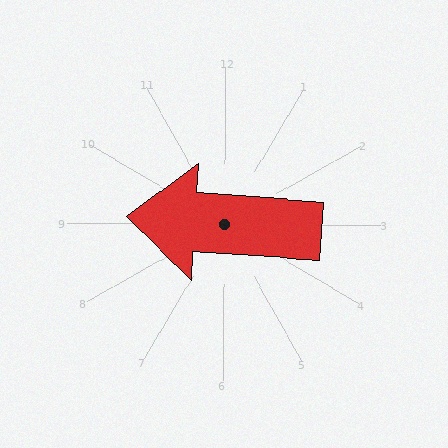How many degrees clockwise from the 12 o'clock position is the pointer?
Approximately 274 degrees.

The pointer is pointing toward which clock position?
Roughly 9 o'clock.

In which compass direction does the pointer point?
West.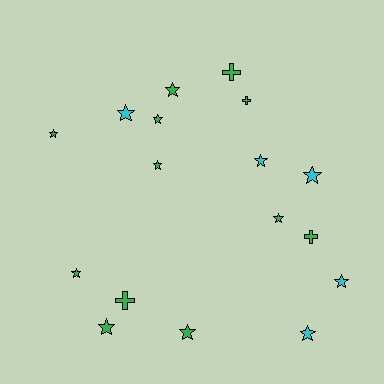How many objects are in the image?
There are 17 objects.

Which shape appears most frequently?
Star, with 13 objects.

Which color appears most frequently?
Green, with 12 objects.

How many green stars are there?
There are 8 green stars.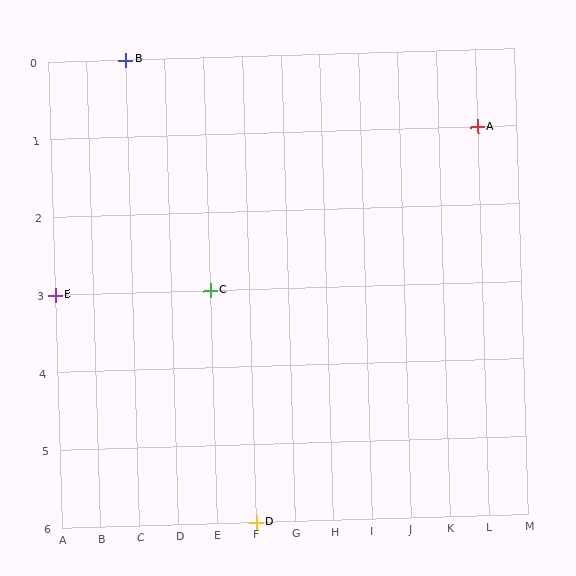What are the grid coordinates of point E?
Point E is at grid coordinates (A, 3).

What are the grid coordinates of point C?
Point C is at grid coordinates (E, 3).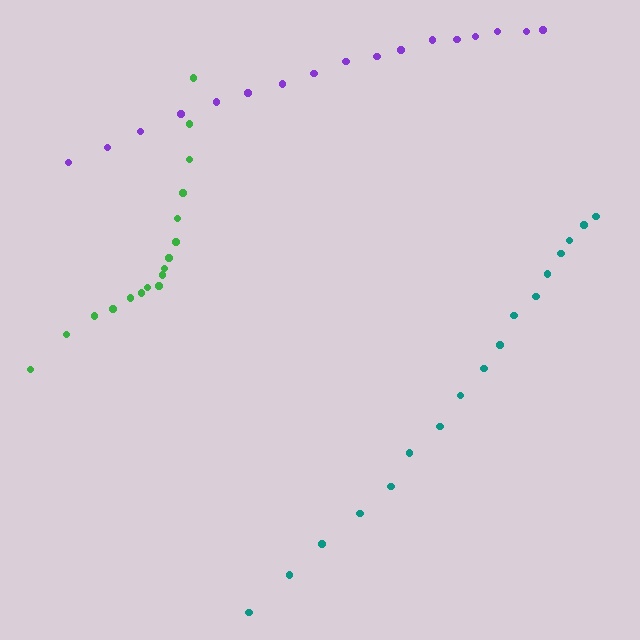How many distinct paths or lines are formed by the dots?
There are 3 distinct paths.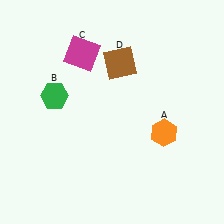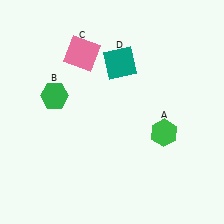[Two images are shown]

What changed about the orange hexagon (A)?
In Image 1, A is orange. In Image 2, it changed to green.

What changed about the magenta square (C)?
In Image 1, C is magenta. In Image 2, it changed to pink.